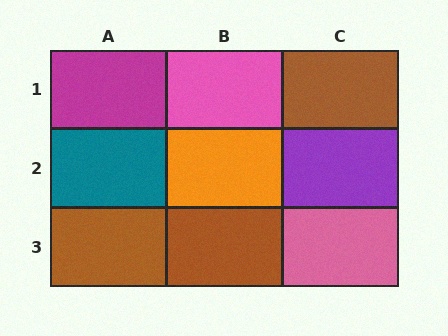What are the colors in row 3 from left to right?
Brown, brown, pink.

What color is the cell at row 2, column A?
Teal.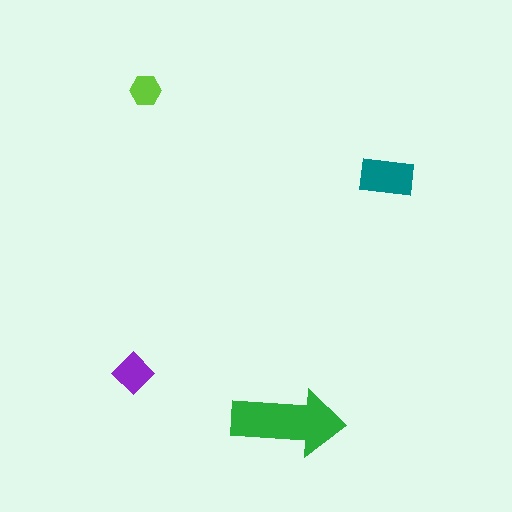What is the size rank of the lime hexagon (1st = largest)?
4th.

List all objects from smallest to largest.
The lime hexagon, the purple diamond, the teal rectangle, the green arrow.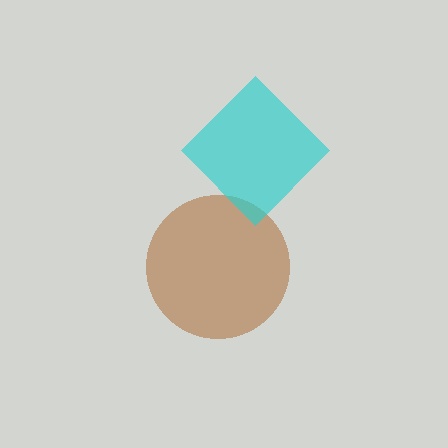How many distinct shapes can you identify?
There are 2 distinct shapes: a brown circle, a cyan diamond.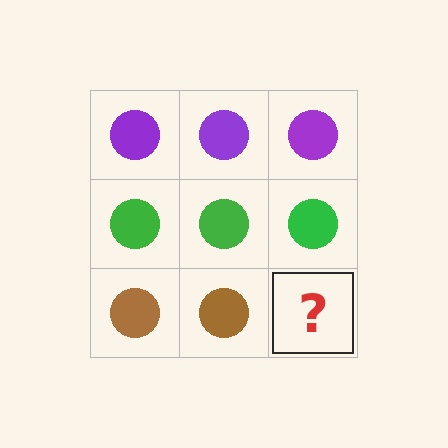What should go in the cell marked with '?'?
The missing cell should contain a brown circle.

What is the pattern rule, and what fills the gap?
The rule is that each row has a consistent color. The gap should be filled with a brown circle.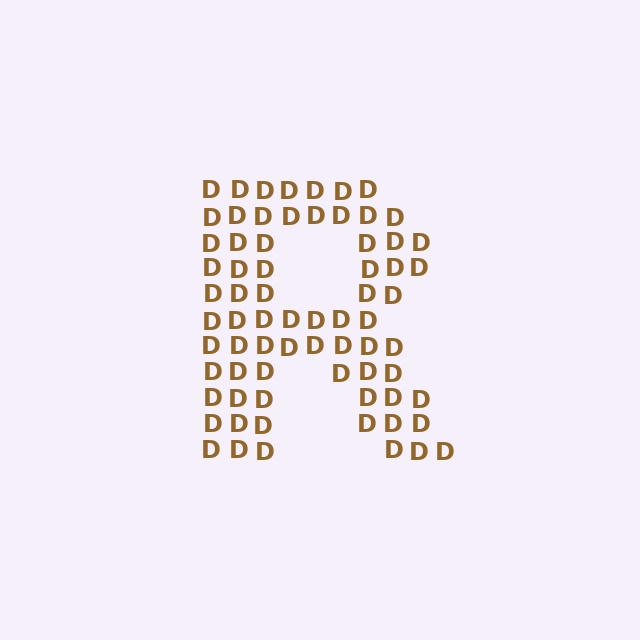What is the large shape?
The large shape is the letter R.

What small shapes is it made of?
It is made of small letter D's.